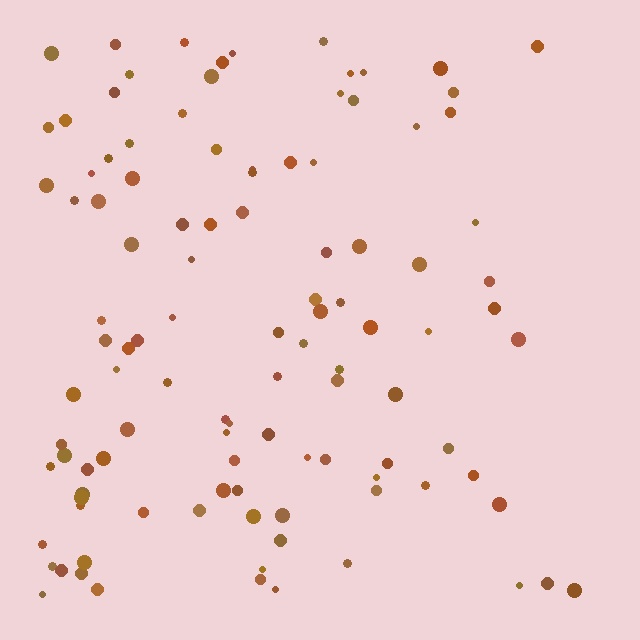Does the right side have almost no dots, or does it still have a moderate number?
Still a moderate number, just noticeably fewer than the left.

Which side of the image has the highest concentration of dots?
The left.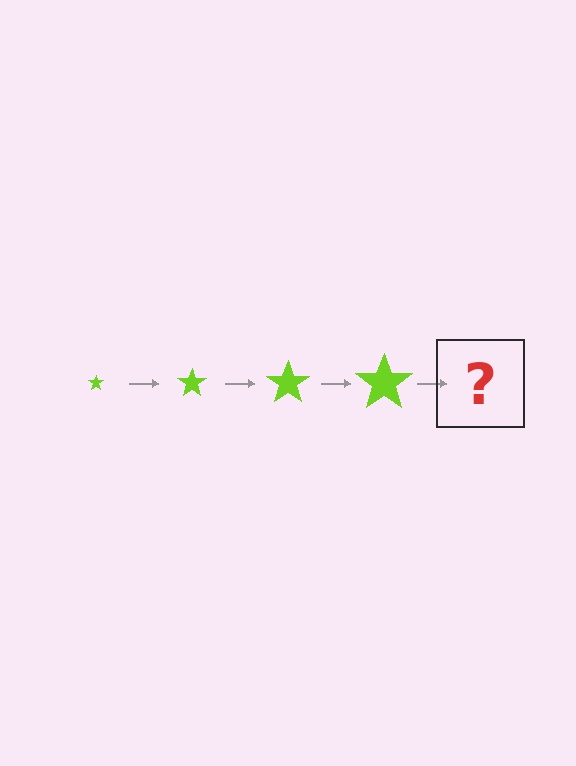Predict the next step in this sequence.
The next step is a lime star, larger than the previous one.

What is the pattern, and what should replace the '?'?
The pattern is that the star gets progressively larger each step. The '?' should be a lime star, larger than the previous one.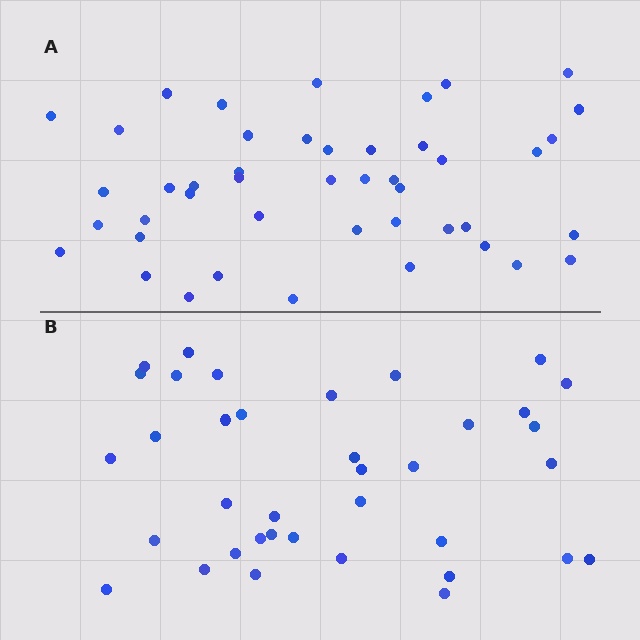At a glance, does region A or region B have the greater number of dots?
Region A (the top region) has more dots.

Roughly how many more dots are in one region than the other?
Region A has roughly 8 or so more dots than region B.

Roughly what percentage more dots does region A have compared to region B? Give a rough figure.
About 20% more.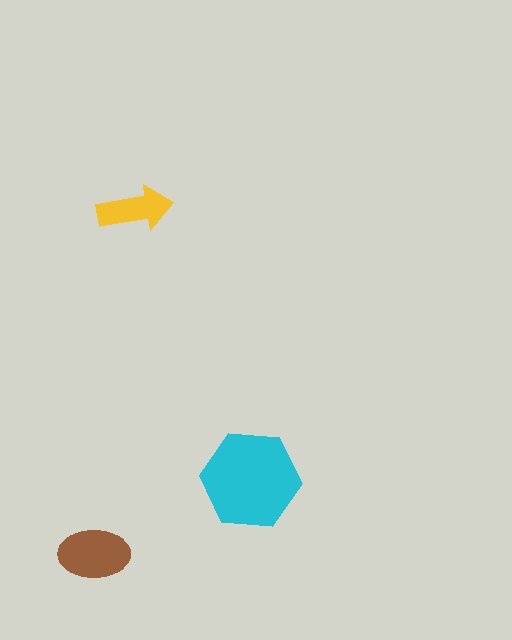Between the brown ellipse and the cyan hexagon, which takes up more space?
The cyan hexagon.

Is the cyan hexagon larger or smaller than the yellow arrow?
Larger.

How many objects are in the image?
There are 3 objects in the image.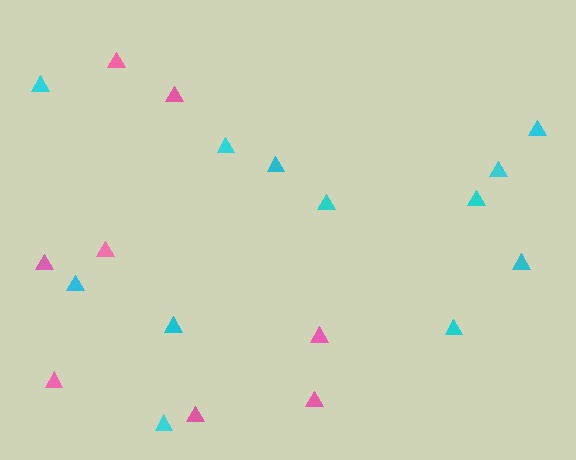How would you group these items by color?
There are 2 groups: one group of pink triangles (8) and one group of cyan triangles (12).